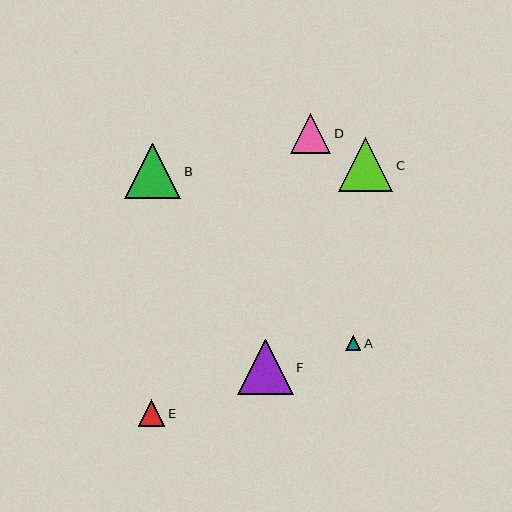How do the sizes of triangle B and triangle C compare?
Triangle B and triangle C are approximately the same size.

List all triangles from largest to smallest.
From largest to smallest: B, F, C, D, E, A.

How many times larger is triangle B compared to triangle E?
Triangle B is approximately 2.1 times the size of triangle E.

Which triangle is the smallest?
Triangle A is the smallest with a size of approximately 15 pixels.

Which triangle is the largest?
Triangle B is the largest with a size of approximately 56 pixels.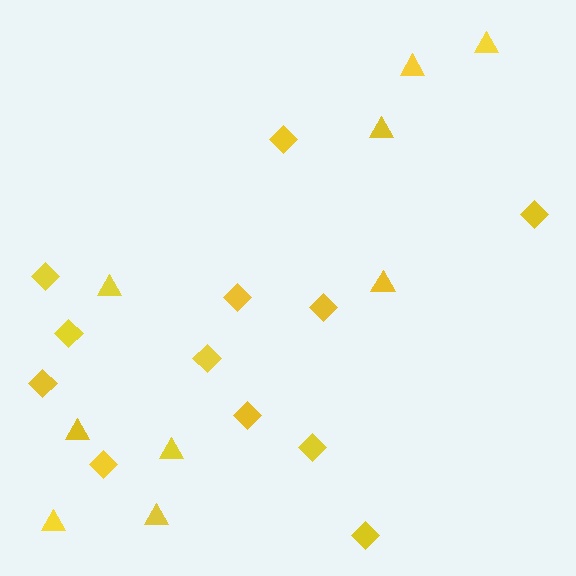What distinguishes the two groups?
There are 2 groups: one group of diamonds (12) and one group of triangles (9).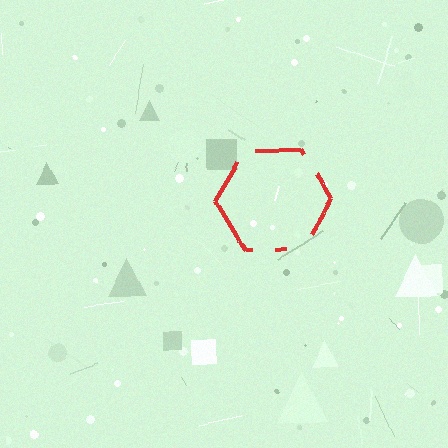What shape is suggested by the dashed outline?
The dashed outline suggests a hexagon.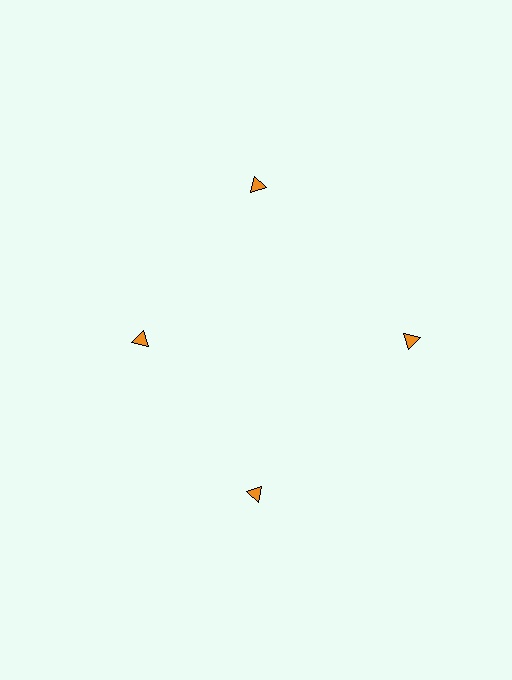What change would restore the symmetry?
The symmetry would be restored by moving it outward, back onto the ring so that all 4 triangles sit at equal angles and equal distance from the center.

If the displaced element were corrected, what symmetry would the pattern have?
It would have 4-fold rotational symmetry — the pattern would map onto itself every 90 degrees.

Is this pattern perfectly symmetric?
No. The 4 orange triangles are arranged in a ring, but one element near the 9 o'clock position is pulled inward toward the center, breaking the 4-fold rotational symmetry.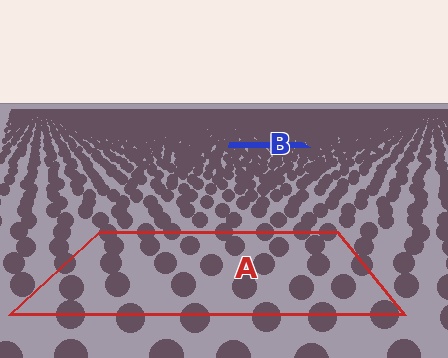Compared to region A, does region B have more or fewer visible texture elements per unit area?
Region B has more texture elements per unit area — they are packed more densely because it is farther away.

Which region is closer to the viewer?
Region A is closer. The texture elements there are larger and more spread out.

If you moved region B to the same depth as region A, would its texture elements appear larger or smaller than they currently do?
They would appear larger. At a closer depth, the same texture elements are projected at a bigger on-screen size.